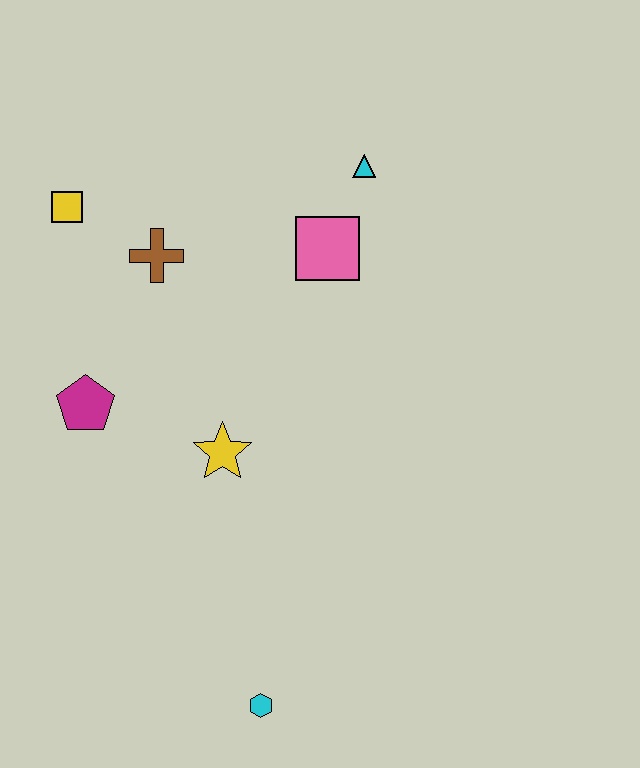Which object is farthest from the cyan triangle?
The cyan hexagon is farthest from the cyan triangle.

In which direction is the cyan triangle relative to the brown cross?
The cyan triangle is to the right of the brown cross.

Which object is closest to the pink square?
The cyan triangle is closest to the pink square.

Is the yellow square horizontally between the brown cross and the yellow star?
No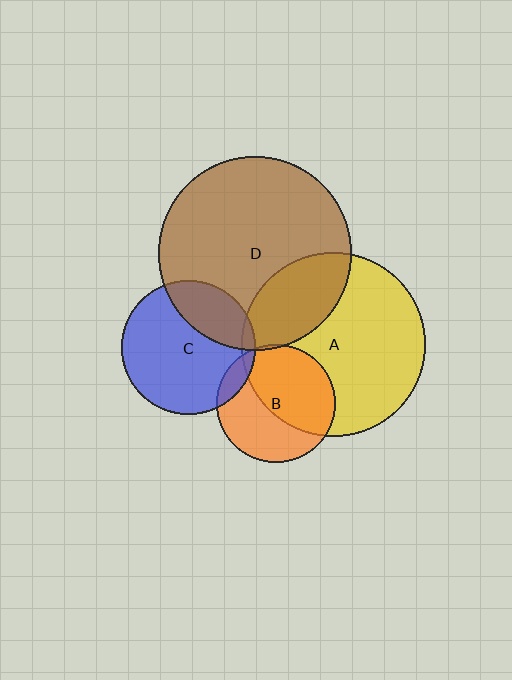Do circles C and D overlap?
Yes.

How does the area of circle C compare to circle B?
Approximately 1.3 times.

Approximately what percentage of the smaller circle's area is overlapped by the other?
Approximately 25%.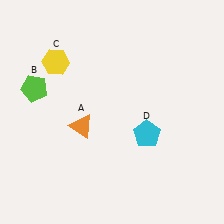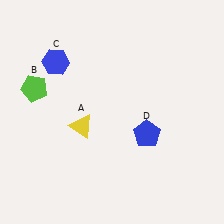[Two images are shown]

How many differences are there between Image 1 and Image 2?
There are 3 differences between the two images.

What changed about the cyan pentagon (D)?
In Image 1, D is cyan. In Image 2, it changed to blue.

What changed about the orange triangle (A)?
In Image 1, A is orange. In Image 2, it changed to yellow.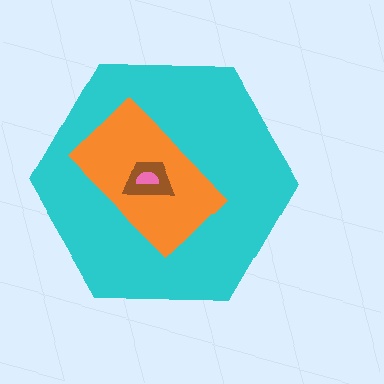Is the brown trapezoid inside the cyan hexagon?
Yes.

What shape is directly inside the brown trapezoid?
The pink semicircle.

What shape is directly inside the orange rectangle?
The brown trapezoid.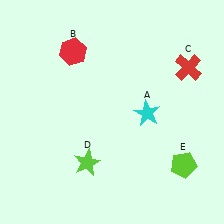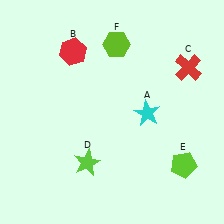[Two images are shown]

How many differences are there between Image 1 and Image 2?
There is 1 difference between the two images.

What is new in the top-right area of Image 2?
A lime hexagon (F) was added in the top-right area of Image 2.